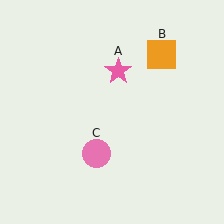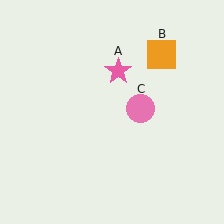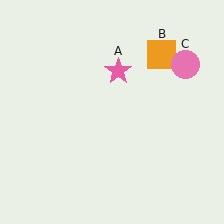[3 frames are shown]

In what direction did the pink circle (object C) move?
The pink circle (object C) moved up and to the right.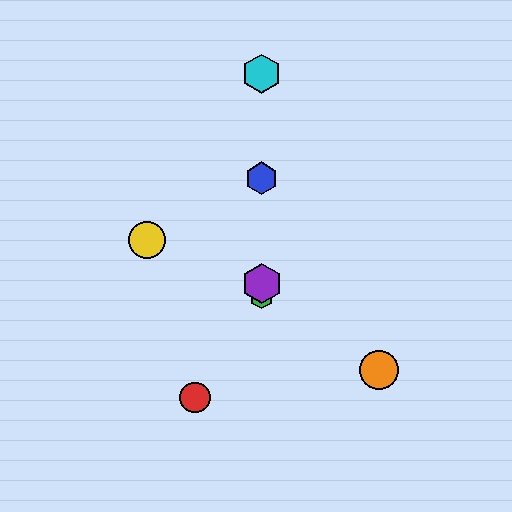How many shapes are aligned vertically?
4 shapes (the blue hexagon, the green hexagon, the purple hexagon, the cyan hexagon) are aligned vertically.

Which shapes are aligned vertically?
The blue hexagon, the green hexagon, the purple hexagon, the cyan hexagon are aligned vertically.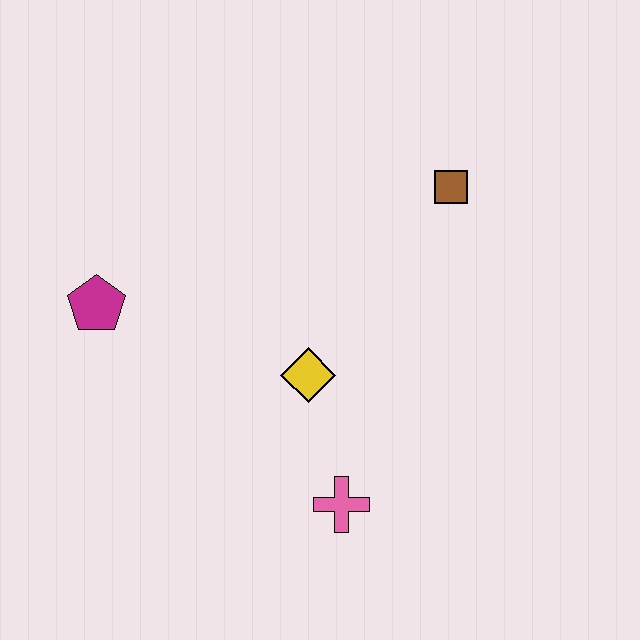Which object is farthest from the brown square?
The magenta pentagon is farthest from the brown square.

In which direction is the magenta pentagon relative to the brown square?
The magenta pentagon is to the left of the brown square.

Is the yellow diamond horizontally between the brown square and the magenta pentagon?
Yes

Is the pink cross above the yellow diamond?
No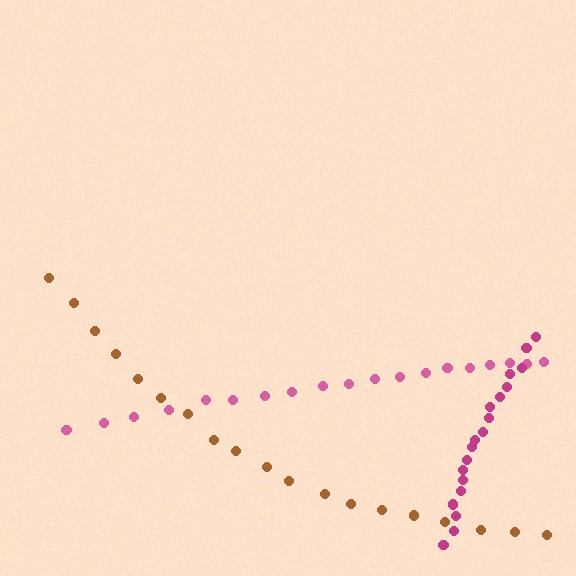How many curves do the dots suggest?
There are 3 distinct paths.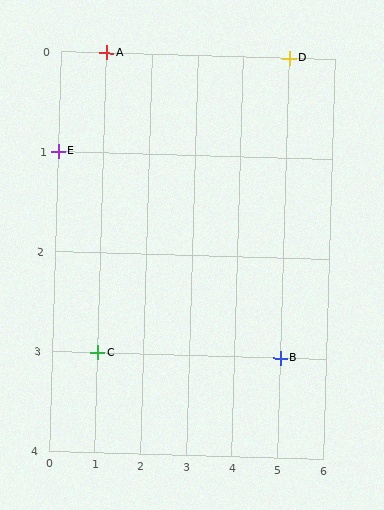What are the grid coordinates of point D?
Point D is at grid coordinates (5, 0).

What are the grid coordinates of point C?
Point C is at grid coordinates (1, 3).